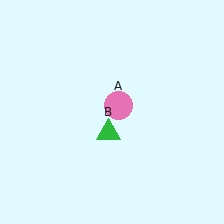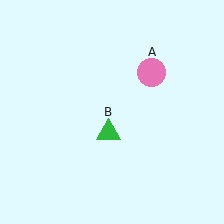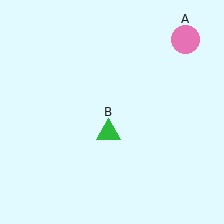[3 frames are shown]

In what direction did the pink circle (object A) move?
The pink circle (object A) moved up and to the right.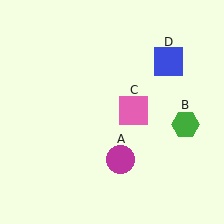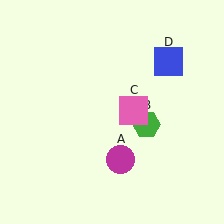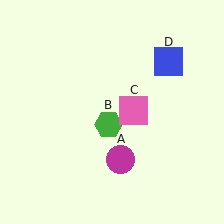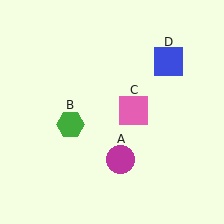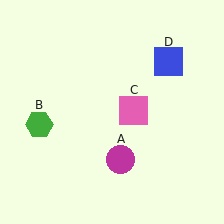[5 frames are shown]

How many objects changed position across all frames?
1 object changed position: green hexagon (object B).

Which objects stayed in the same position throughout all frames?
Magenta circle (object A) and pink square (object C) and blue square (object D) remained stationary.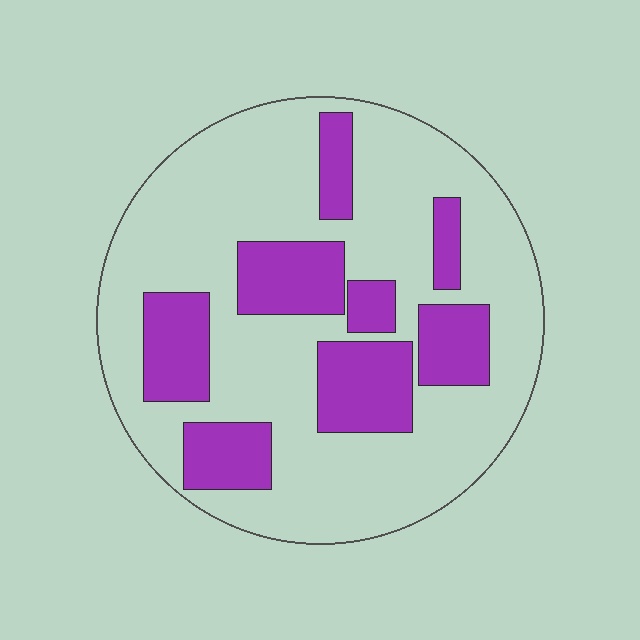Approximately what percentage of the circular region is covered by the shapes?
Approximately 30%.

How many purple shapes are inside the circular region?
8.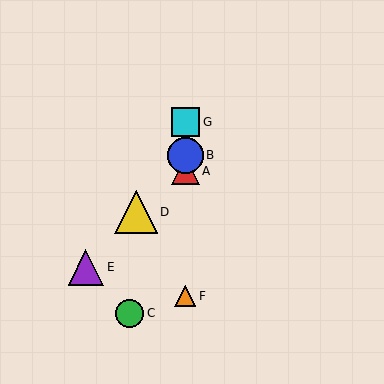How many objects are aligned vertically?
4 objects (A, B, F, G) are aligned vertically.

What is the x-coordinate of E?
Object E is at x≈86.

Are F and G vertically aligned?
Yes, both are at x≈185.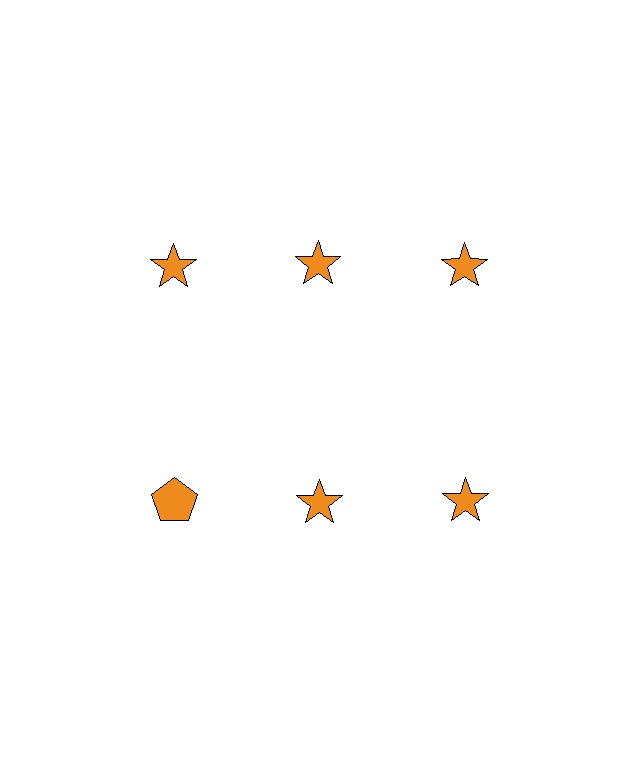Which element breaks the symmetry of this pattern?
The orange pentagon in the second row, leftmost column breaks the symmetry. All other shapes are orange stars.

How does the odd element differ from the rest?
It has a different shape: pentagon instead of star.